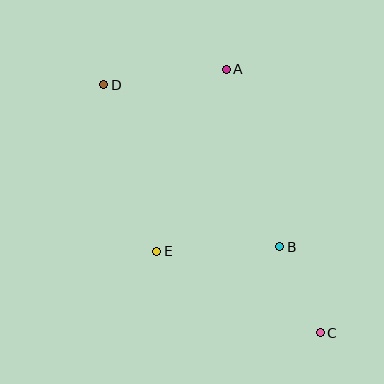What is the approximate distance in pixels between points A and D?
The distance between A and D is approximately 124 pixels.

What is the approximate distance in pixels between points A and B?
The distance between A and B is approximately 186 pixels.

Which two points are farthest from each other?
Points C and D are farthest from each other.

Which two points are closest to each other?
Points B and C are closest to each other.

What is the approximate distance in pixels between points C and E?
The distance between C and E is approximately 183 pixels.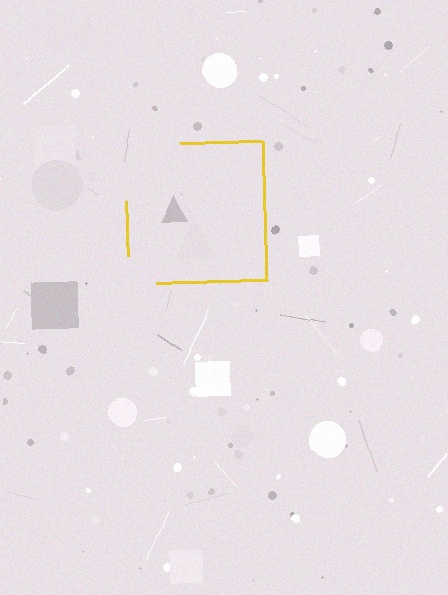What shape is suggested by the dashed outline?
The dashed outline suggests a square.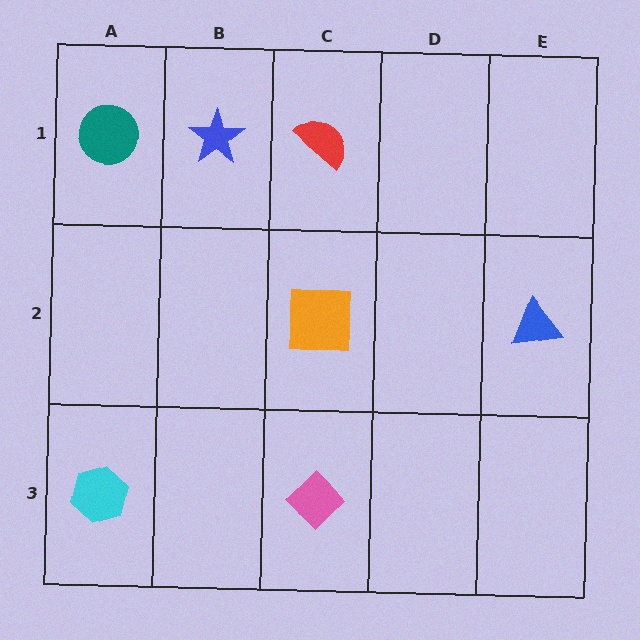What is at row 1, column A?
A teal circle.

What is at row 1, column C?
A red semicircle.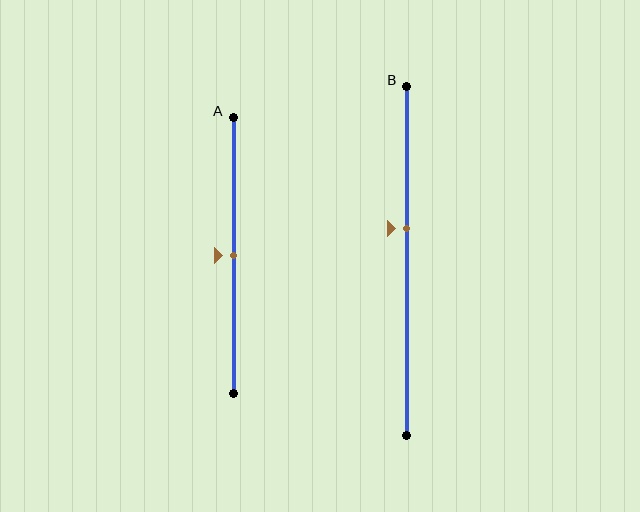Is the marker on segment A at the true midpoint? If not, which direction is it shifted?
Yes, the marker on segment A is at the true midpoint.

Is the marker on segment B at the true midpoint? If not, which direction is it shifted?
No, the marker on segment B is shifted upward by about 9% of the segment length.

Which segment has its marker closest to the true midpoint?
Segment A has its marker closest to the true midpoint.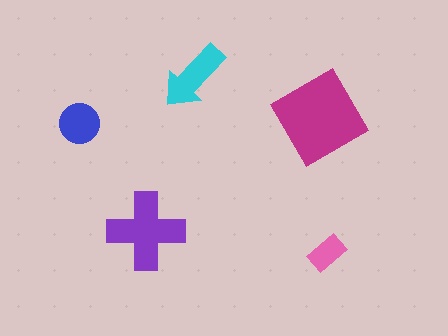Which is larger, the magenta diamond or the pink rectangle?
The magenta diamond.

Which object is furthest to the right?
The pink rectangle is rightmost.